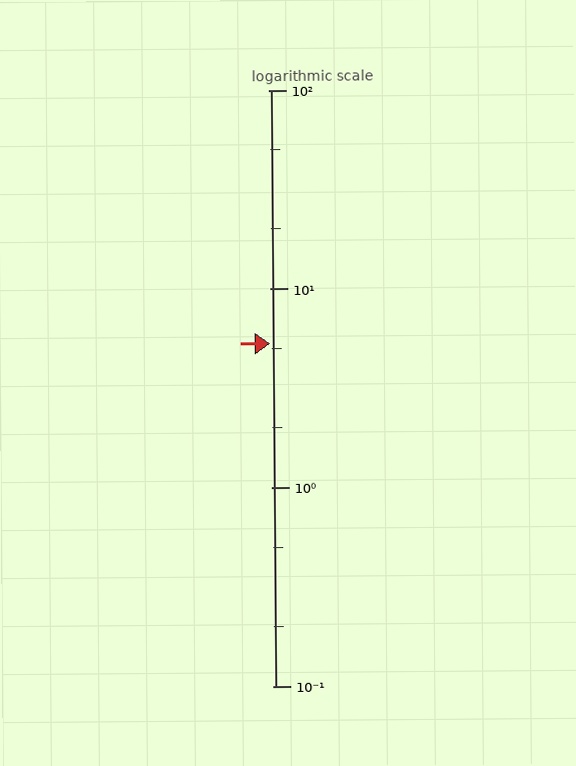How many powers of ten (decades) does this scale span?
The scale spans 3 decades, from 0.1 to 100.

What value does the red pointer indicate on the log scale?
The pointer indicates approximately 5.3.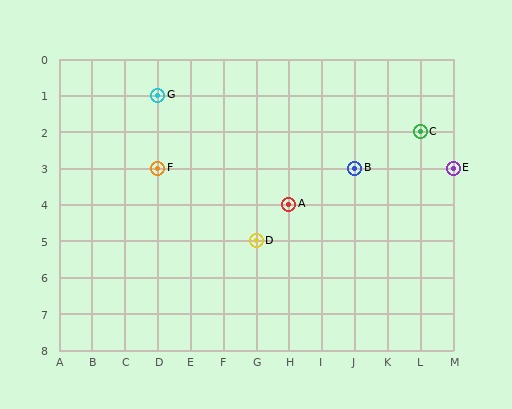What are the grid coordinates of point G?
Point G is at grid coordinates (D, 1).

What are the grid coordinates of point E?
Point E is at grid coordinates (M, 3).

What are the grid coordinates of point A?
Point A is at grid coordinates (H, 4).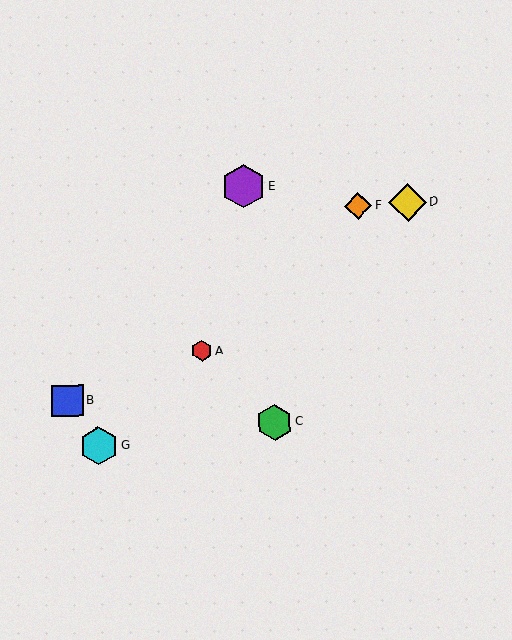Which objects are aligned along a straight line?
Objects A, F, G are aligned along a straight line.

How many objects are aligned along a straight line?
3 objects (A, F, G) are aligned along a straight line.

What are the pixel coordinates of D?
Object D is at (408, 202).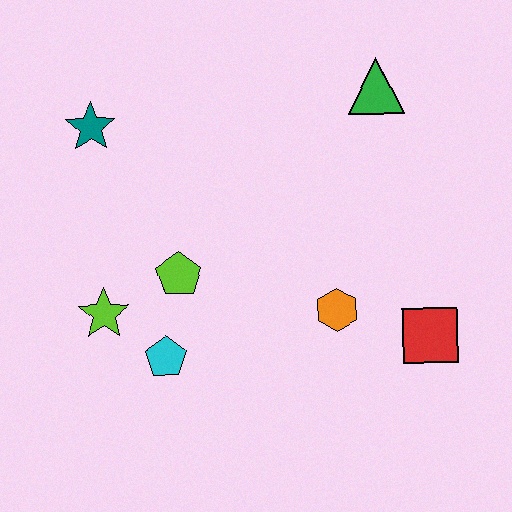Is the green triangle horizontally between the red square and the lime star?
Yes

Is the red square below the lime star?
Yes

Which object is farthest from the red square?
The teal star is farthest from the red square.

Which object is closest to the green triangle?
The orange hexagon is closest to the green triangle.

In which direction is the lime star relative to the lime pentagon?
The lime star is to the left of the lime pentagon.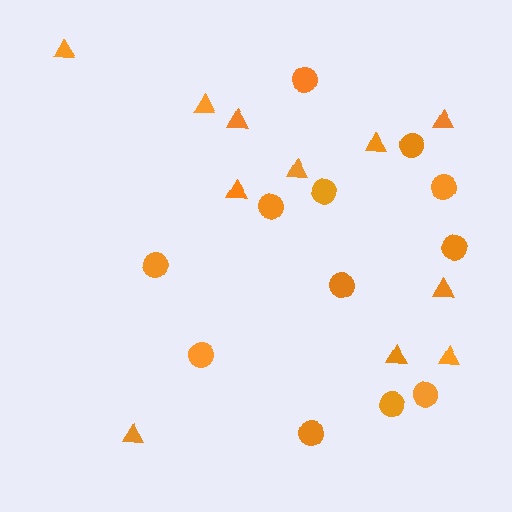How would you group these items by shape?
There are 2 groups: one group of circles (12) and one group of triangles (11).